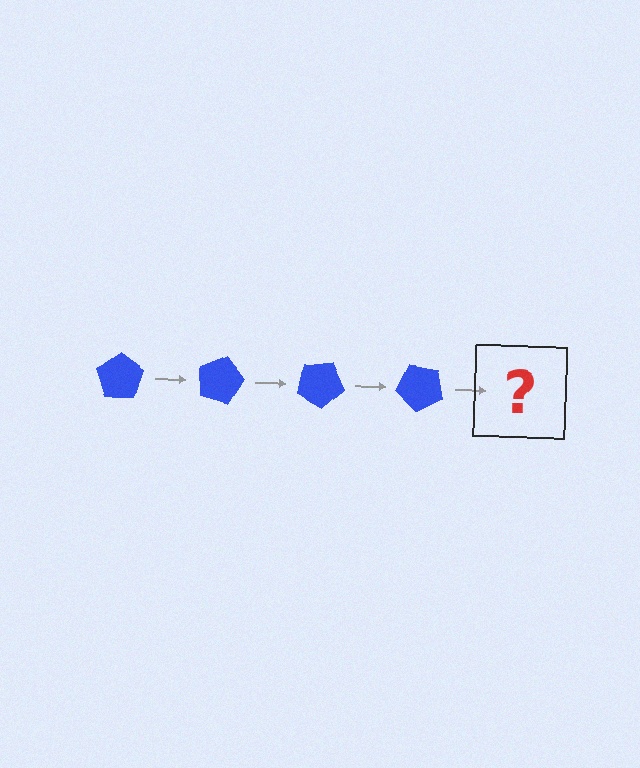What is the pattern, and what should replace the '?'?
The pattern is that the pentagon rotates 15 degrees each step. The '?' should be a blue pentagon rotated 60 degrees.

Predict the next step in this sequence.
The next step is a blue pentagon rotated 60 degrees.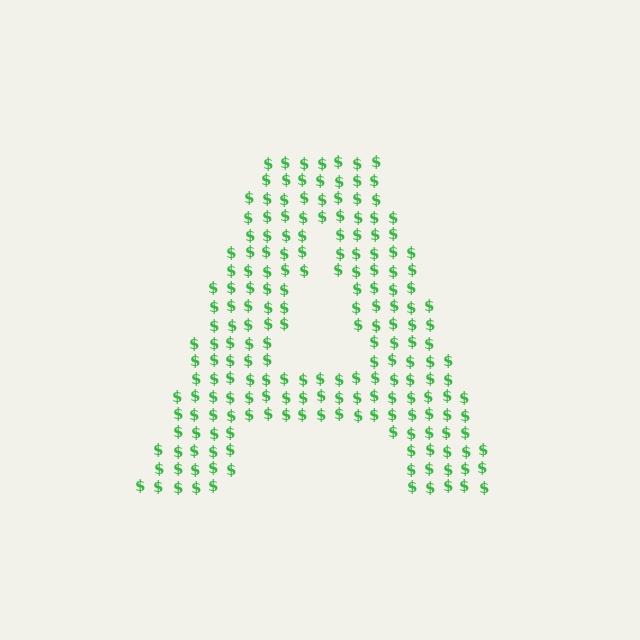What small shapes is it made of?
It is made of small dollar signs.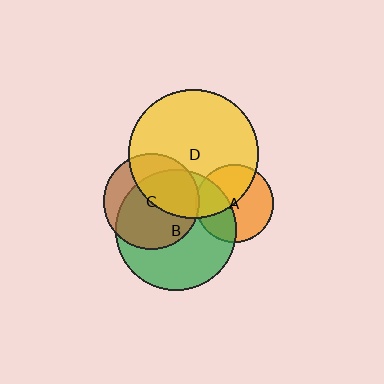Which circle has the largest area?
Circle D (yellow).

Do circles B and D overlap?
Yes.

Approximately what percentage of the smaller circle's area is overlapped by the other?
Approximately 30%.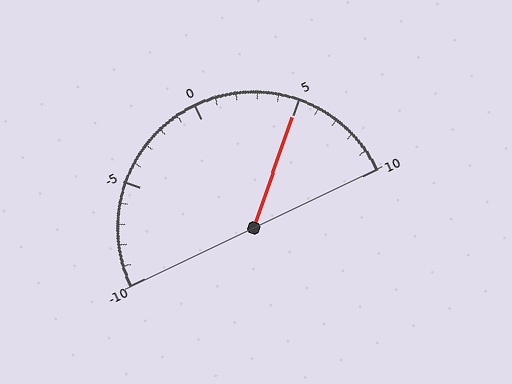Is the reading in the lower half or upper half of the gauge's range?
The reading is in the upper half of the range (-10 to 10).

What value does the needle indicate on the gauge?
The needle indicates approximately 5.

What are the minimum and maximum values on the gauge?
The gauge ranges from -10 to 10.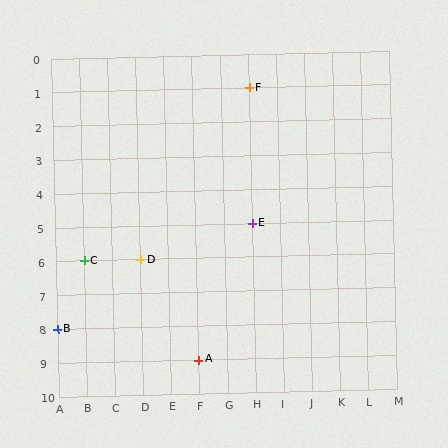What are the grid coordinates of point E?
Point E is at grid coordinates (H, 5).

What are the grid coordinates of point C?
Point C is at grid coordinates (B, 6).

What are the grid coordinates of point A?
Point A is at grid coordinates (F, 9).